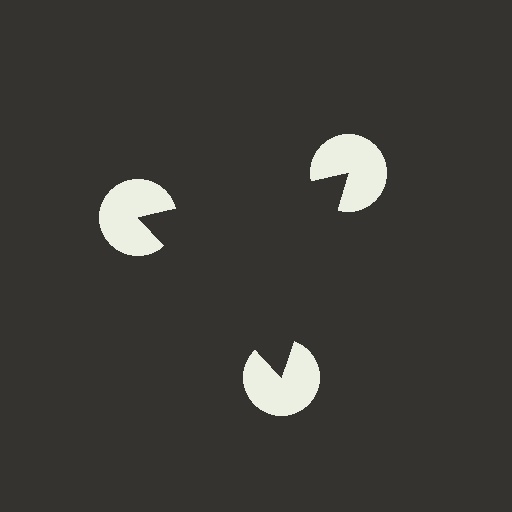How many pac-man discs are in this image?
There are 3 — one at each vertex of the illusory triangle.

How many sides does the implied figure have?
3 sides.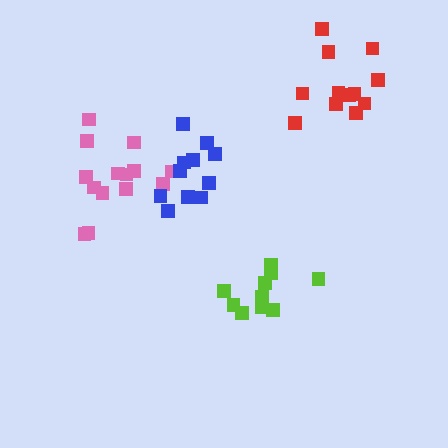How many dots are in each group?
Group 1: 14 dots, Group 2: 11 dots, Group 3: 10 dots, Group 4: 12 dots (47 total).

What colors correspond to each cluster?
The clusters are colored: pink, blue, lime, red.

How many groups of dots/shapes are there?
There are 4 groups.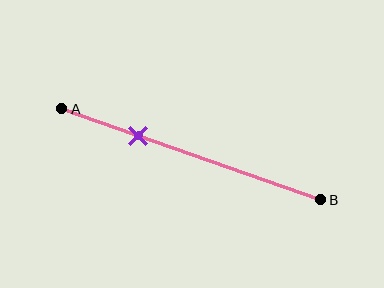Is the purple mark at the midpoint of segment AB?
No, the mark is at about 30% from A, not at the 50% midpoint.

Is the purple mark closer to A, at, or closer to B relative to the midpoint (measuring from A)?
The purple mark is closer to point A than the midpoint of segment AB.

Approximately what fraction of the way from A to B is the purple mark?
The purple mark is approximately 30% of the way from A to B.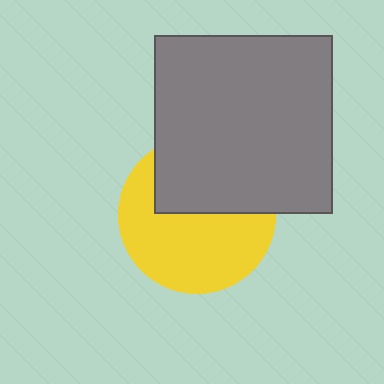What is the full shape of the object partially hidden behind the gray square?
The partially hidden object is a yellow circle.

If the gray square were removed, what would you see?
You would see the complete yellow circle.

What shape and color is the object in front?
The object in front is a gray square.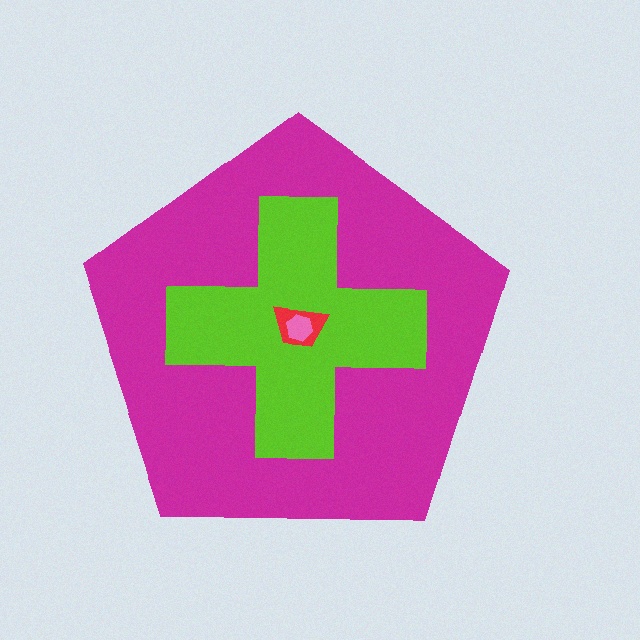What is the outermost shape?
The magenta pentagon.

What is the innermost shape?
The pink hexagon.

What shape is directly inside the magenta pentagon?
The lime cross.